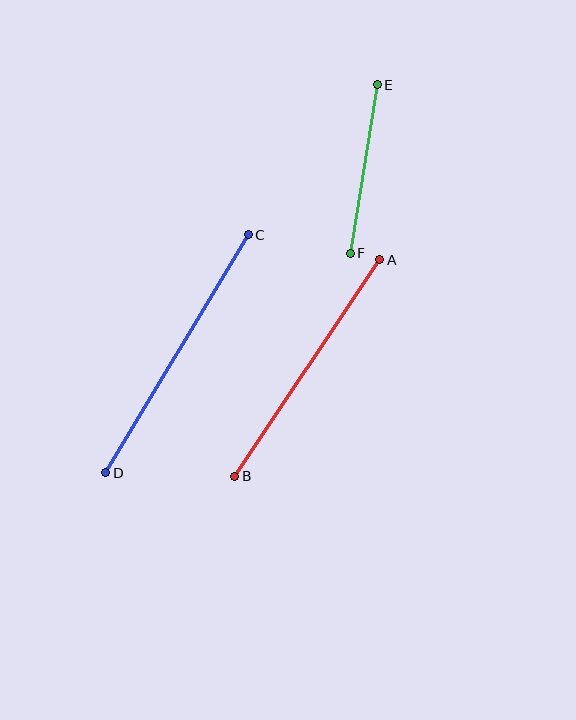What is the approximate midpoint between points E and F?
The midpoint is at approximately (364, 169) pixels.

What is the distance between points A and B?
The distance is approximately 261 pixels.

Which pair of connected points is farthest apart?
Points C and D are farthest apart.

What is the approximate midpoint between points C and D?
The midpoint is at approximately (177, 354) pixels.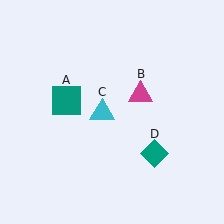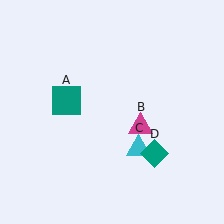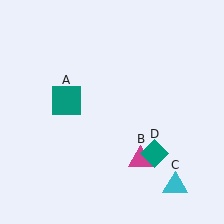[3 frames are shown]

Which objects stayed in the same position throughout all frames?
Teal square (object A) and teal diamond (object D) remained stationary.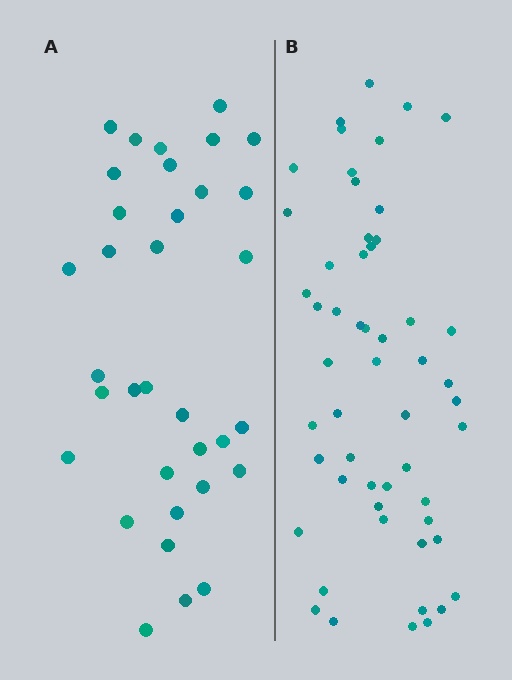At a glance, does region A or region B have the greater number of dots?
Region B (the right region) has more dots.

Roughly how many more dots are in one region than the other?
Region B has approximately 20 more dots than region A.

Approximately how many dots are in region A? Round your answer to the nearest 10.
About 30 dots. (The exact count is 34, which rounds to 30.)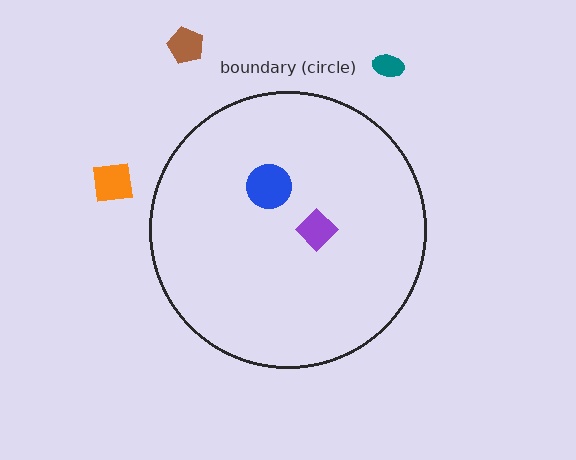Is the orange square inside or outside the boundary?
Outside.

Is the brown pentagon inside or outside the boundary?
Outside.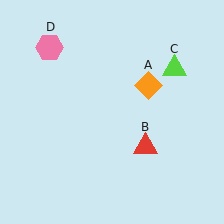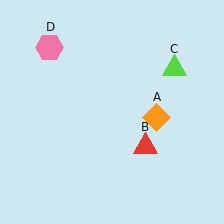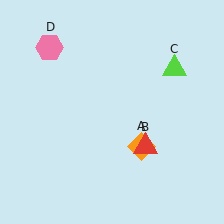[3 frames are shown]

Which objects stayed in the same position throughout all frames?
Red triangle (object B) and lime triangle (object C) and pink hexagon (object D) remained stationary.